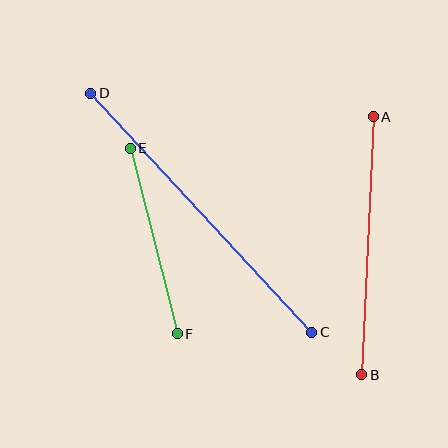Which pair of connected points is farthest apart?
Points C and D are farthest apart.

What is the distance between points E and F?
The distance is approximately 192 pixels.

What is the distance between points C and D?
The distance is approximately 326 pixels.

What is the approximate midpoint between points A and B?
The midpoint is at approximately (367, 246) pixels.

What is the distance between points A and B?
The distance is approximately 259 pixels.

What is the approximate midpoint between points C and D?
The midpoint is at approximately (201, 213) pixels.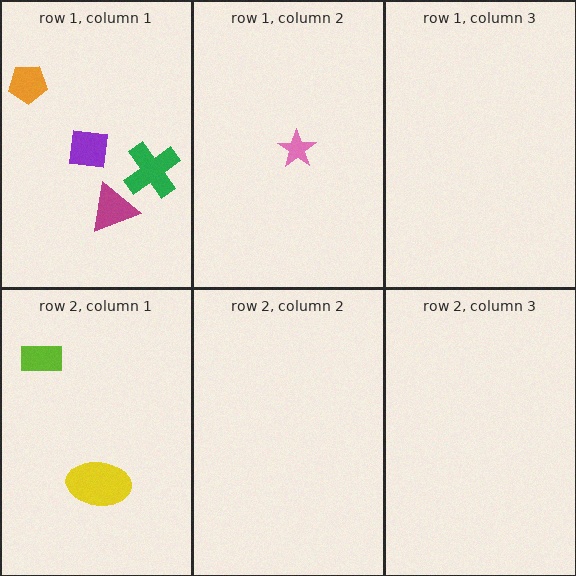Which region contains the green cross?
The row 1, column 1 region.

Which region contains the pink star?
The row 1, column 2 region.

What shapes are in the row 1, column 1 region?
The purple square, the magenta triangle, the orange pentagon, the green cross.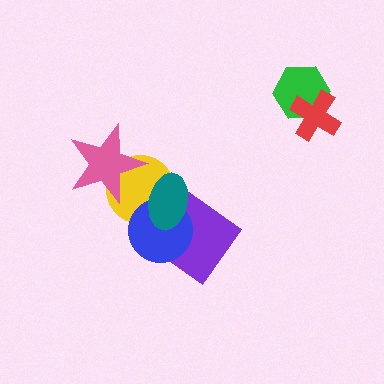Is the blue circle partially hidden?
Yes, it is partially covered by another shape.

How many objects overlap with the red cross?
1 object overlaps with the red cross.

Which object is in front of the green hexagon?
The red cross is in front of the green hexagon.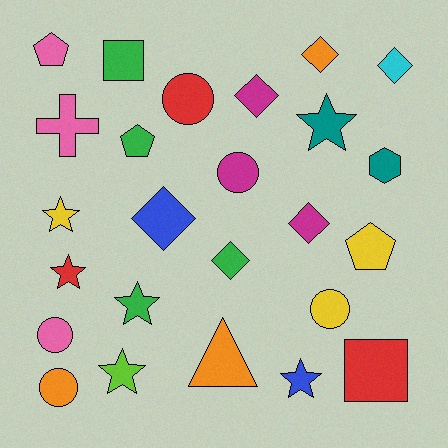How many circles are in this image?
There are 5 circles.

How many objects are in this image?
There are 25 objects.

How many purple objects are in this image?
There are no purple objects.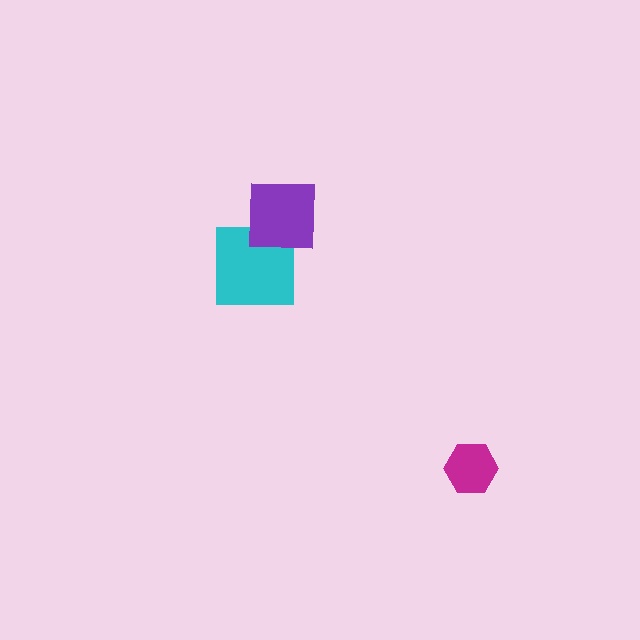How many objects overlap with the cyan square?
1 object overlaps with the cyan square.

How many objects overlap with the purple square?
1 object overlaps with the purple square.